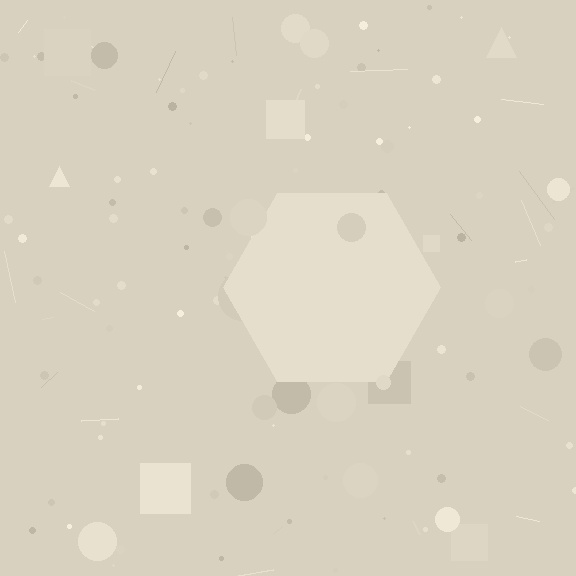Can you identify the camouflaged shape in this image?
The camouflaged shape is a hexagon.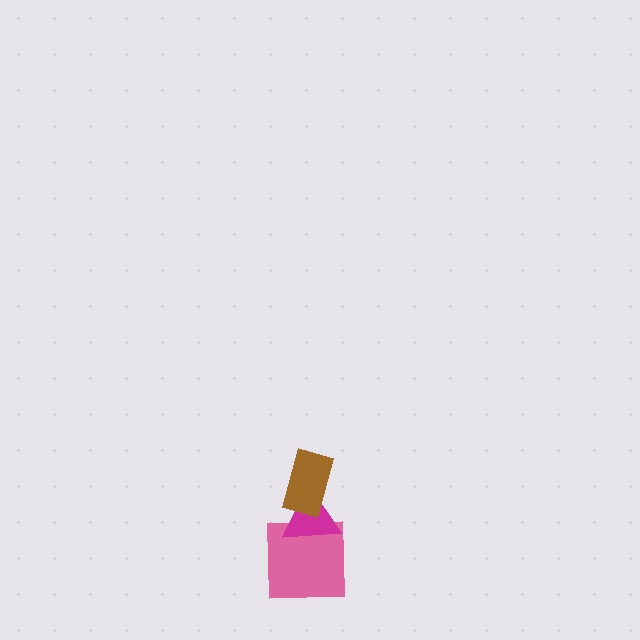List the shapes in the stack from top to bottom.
From top to bottom: the brown rectangle, the magenta triangle, the pink square.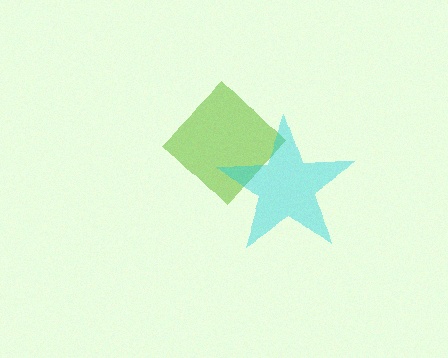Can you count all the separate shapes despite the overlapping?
Yes, there are 2 separate shapes.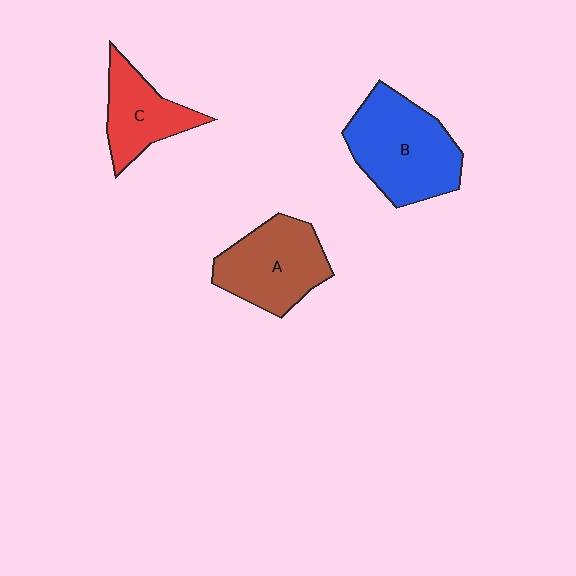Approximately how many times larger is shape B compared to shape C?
Approximately 1.6 times.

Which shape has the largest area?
Shape B (blue).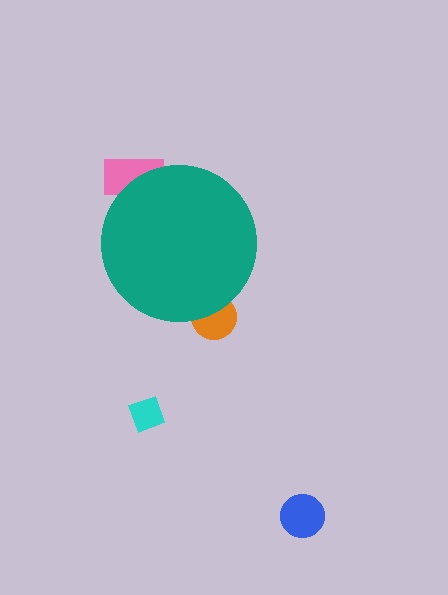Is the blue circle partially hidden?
No, the blue circle is fully visible.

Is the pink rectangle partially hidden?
Yes, the pink rectangle is partially hidden behind the teal circle.